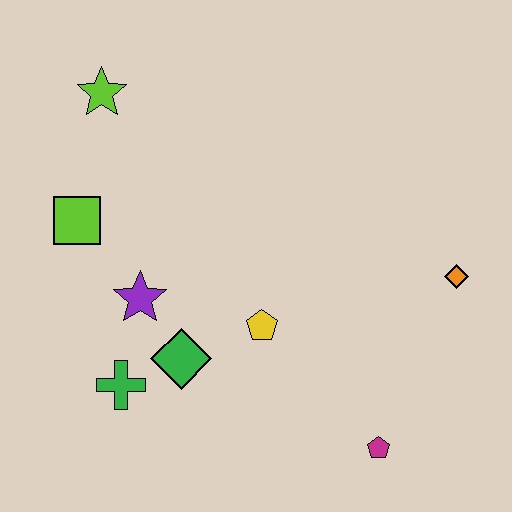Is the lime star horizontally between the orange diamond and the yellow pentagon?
No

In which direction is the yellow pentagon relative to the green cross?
The yellow pentagon is to the right of the green cross.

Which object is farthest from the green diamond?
The orange diamond is farthest from the green diamond.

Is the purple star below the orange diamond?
Yes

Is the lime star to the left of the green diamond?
Yes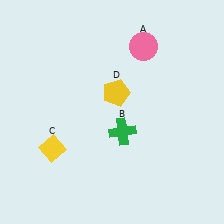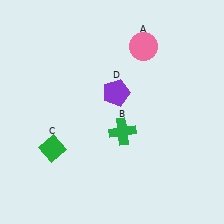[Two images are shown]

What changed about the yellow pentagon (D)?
In Image 1, D is yellow. In Image 2, it changed to purple.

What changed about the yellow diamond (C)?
In Image 1, C is yellow. In Image 2, it changed to green.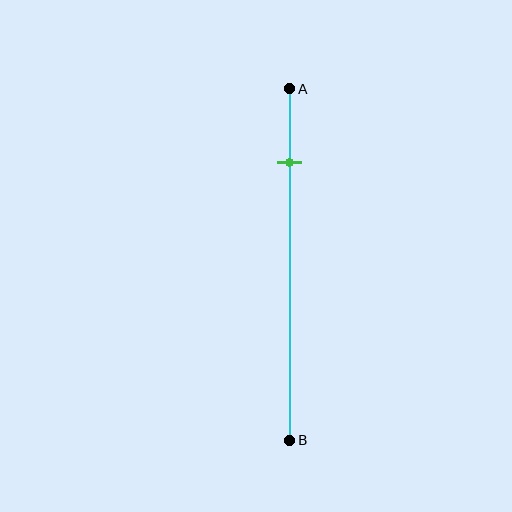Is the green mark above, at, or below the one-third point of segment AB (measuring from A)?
The green mark is above the one-third point of segment AB.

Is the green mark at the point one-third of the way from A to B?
No, the mark is at about 20% from A, not at the 33% one-third point.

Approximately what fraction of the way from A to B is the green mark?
The green mark is approximately 20% of the way from A to B.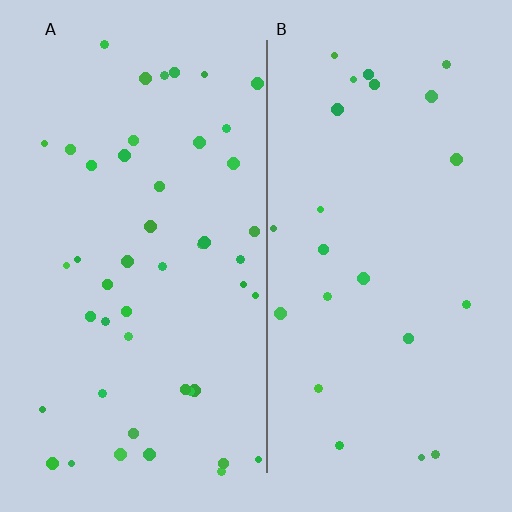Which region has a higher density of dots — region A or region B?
A (the left).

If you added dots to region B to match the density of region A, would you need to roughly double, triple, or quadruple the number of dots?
Approximately double.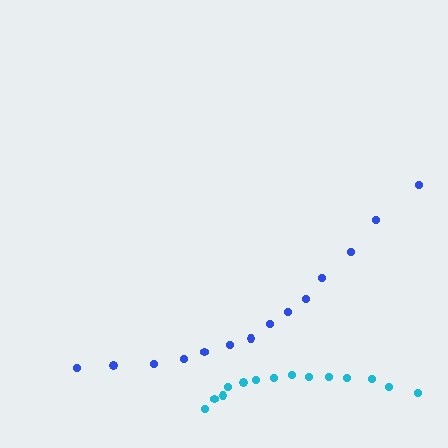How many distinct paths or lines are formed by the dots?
There are 2 distinct paths.